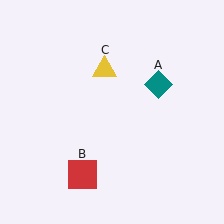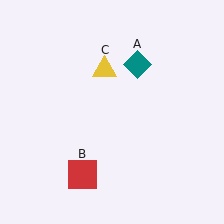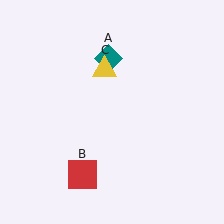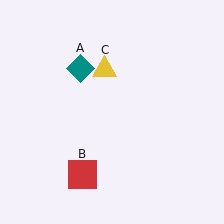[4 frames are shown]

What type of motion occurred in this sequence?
The teal diamond (object A) rotated counterclockwise around the center of the scene.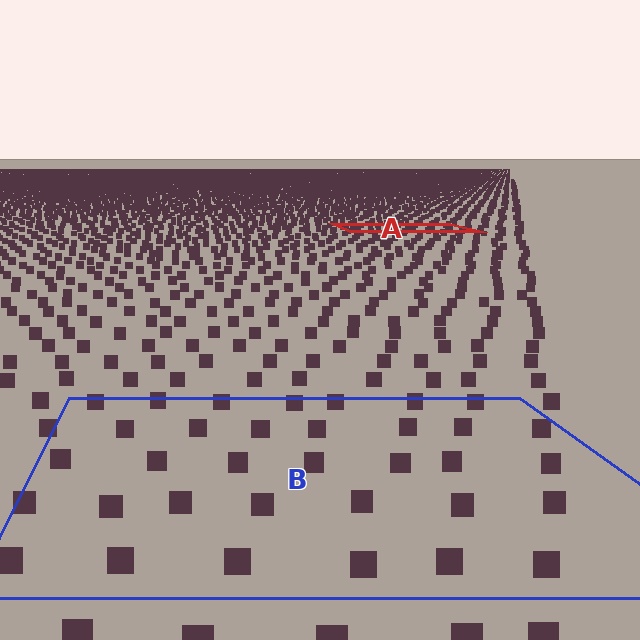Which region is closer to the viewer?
Region B is closer. The texture elements there are larger and more spread out.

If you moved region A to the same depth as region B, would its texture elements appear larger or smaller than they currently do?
They would appear larger. At a closer depth, the same texture elements are projected at a bigger on-screen size.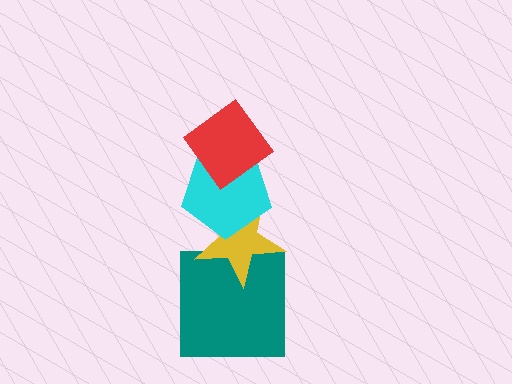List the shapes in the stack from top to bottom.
From top to bottom: the red diamond, the cyan pentagon, the yellow star, the teal square.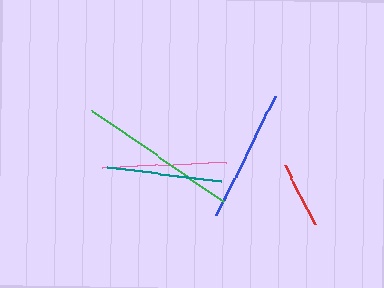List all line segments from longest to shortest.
From longest to shortest: green, blue, pink, teal, red.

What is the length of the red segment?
The red segment is approximately 66 pixels long.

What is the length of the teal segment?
The teal segment is approximately 116 pixels long.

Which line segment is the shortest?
The red line is the shortest at approximately 66 pixels.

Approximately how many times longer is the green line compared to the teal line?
The green line is approximately 1.4 times the length of the teal line.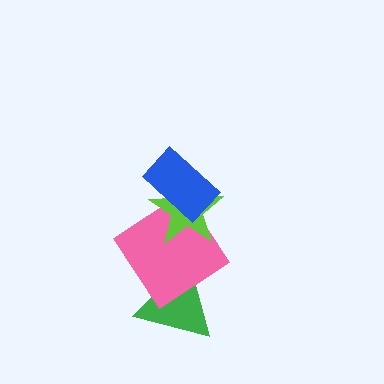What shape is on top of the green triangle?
The pink diamond is on top of the green triangle.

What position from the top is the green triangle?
The green triangle is 4th from the top.